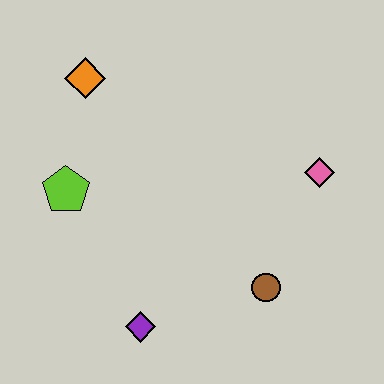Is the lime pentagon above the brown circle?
Yes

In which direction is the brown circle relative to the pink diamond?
The brown circle is below the pink diamond.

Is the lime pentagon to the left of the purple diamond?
Yes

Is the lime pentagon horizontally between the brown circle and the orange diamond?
No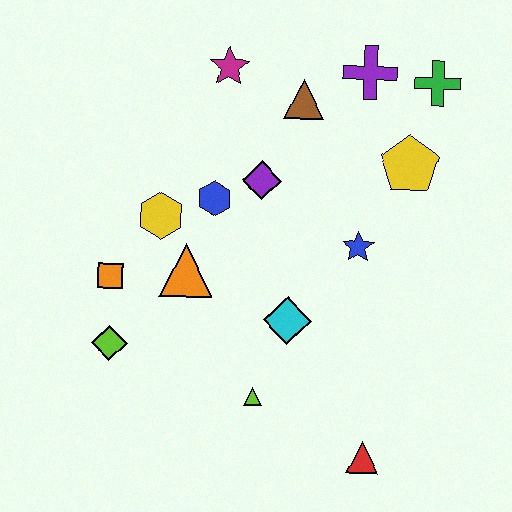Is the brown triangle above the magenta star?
No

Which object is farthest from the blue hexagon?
The red triangle is farthest from the blue hexagon.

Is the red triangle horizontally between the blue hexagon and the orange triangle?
No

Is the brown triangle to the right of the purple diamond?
Yes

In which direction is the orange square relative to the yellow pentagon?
The orange square is to the left of the yellow pentagon.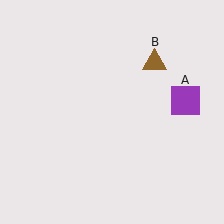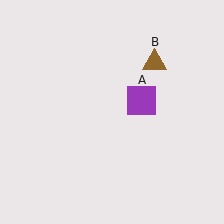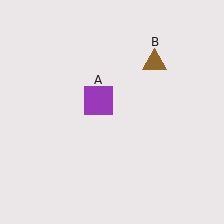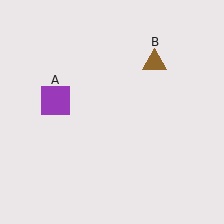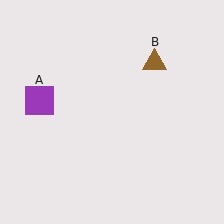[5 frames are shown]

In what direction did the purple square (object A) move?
The purple square (object A) moved left.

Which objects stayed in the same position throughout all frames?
Brown triangle (object B) remained stationary.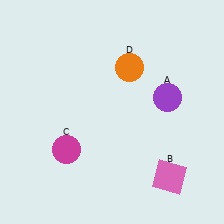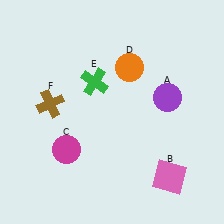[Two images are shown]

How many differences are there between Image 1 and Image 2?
There are 2 differences between the two images.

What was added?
A green cross (E), a brown cross (F) were added in Image 2.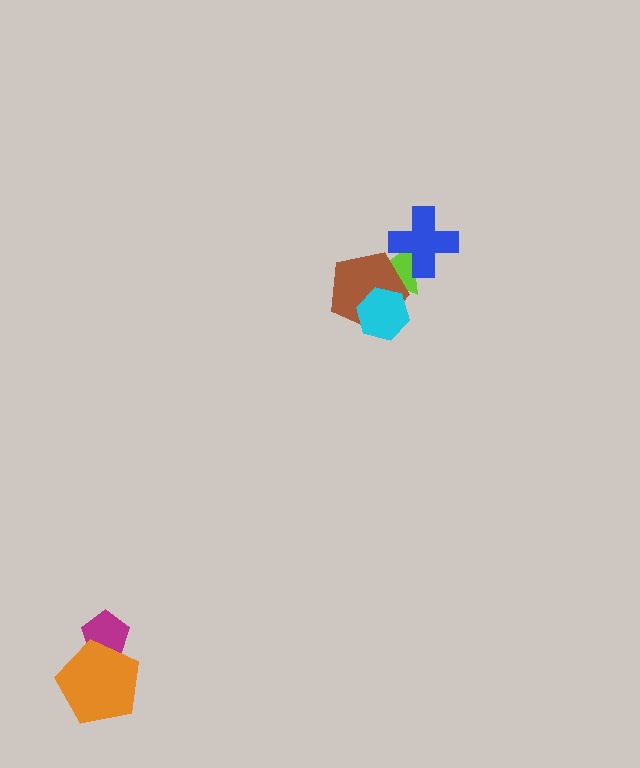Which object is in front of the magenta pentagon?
The orange pentagon is in front of the magenta pentagon.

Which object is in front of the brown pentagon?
The cyan hexagon is in front of the brown pentagon.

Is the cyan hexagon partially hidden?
No, no other shape covers it.